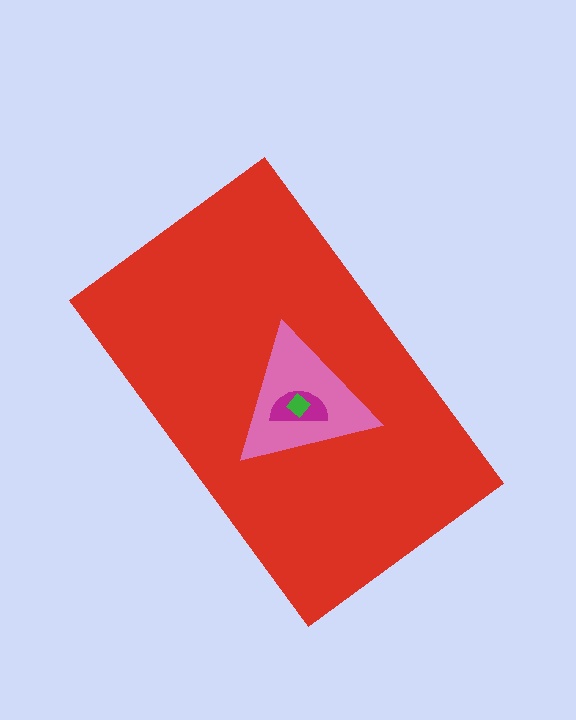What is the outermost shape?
The red rectangle.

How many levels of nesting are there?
4.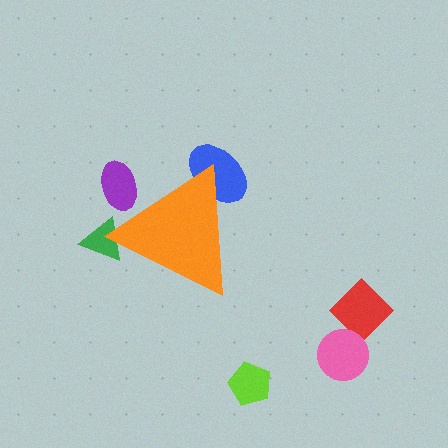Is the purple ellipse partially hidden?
Yes, the purple ellipse is partially hidden behind the orange triangle.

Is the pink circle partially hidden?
No, the pink circle is fully visible.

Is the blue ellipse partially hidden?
Yes, the blue ellipse is partially hidden behind the orange triangle.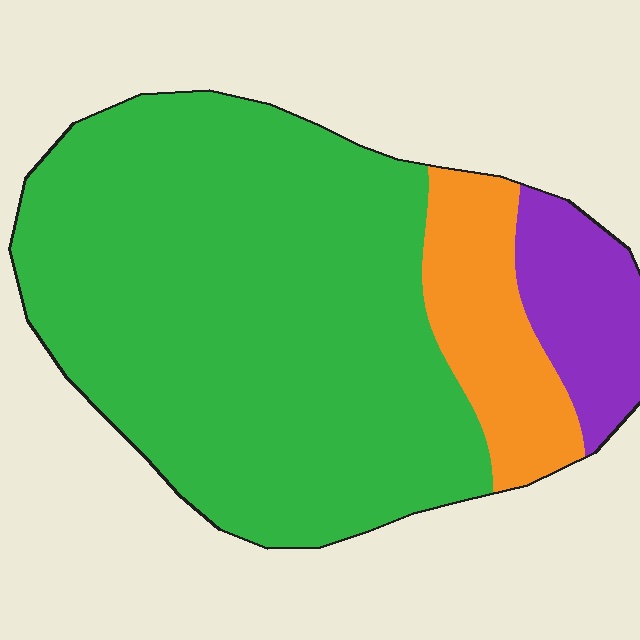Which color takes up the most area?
Green, at roughly 75%.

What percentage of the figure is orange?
Orange takes up about one eighth (1/8) of the figure.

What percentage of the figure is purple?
Purple takes up about one tenth (1/10) of the figure.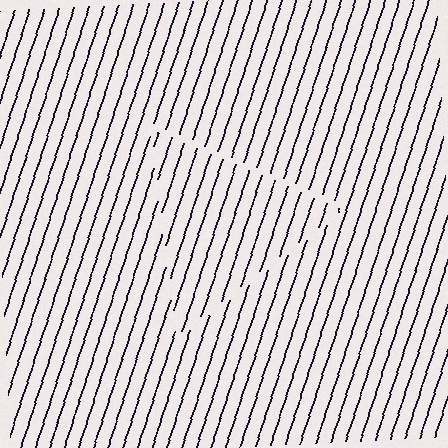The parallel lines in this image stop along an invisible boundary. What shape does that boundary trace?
An illusory triangle. The interior of the shape contains the same grating, shifted by half a period — the contour is defined by the phase discontinuity where line-ends from the inner and outer gratings abut.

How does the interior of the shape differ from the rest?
The interior of the shape contains the same grating, shifted by half a period — the contour is defined by the phase discontinuity where line-ends from the inner and outer gratings abut.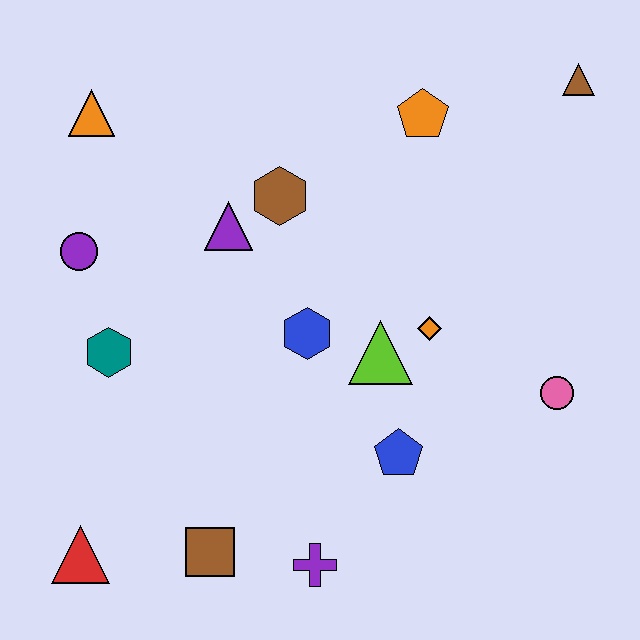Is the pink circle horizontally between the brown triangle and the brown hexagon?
Yes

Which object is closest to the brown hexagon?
The purple triangle is closest to the brown hexagon.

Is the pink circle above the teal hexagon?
No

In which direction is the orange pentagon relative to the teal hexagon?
The orange pentagon is to the right of the teal hexagon.